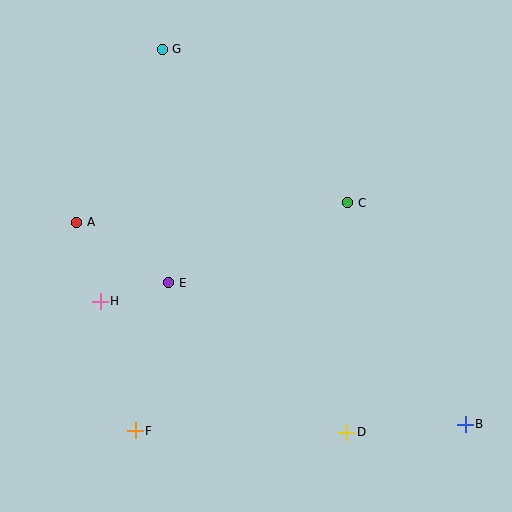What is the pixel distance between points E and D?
The distance between E and D is 232 pixels.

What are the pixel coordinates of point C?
Point C is at (348, 203).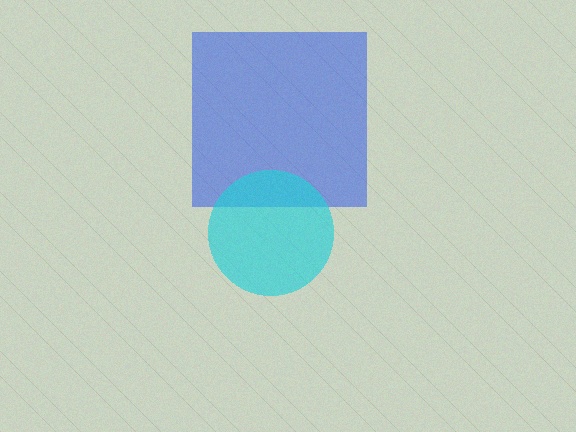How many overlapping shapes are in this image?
There are 2 overlapping shapes in the image.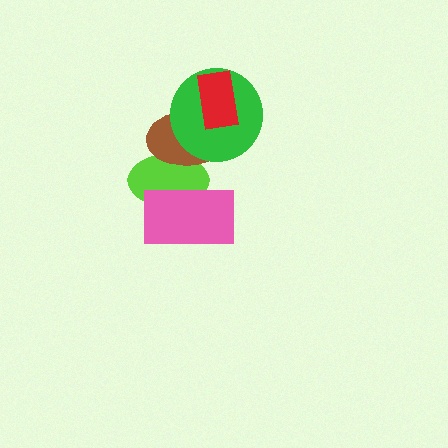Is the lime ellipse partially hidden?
Yes, it is partially covered by another shape.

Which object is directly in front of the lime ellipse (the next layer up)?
The brown ellipse is directly in front of the lime ellipse.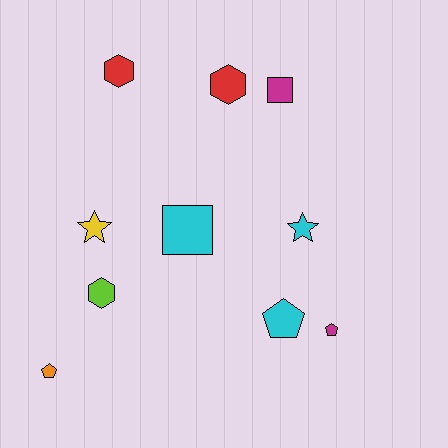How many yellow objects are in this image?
There is 1 yellow object.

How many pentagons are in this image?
There are 3 pentagons.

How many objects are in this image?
There are 10 objects.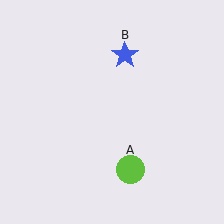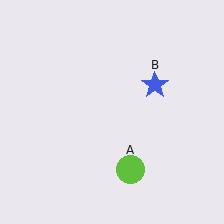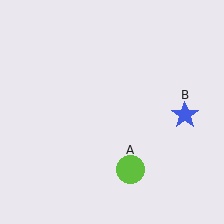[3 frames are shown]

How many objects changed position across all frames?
1 object changed position: blue star (object B).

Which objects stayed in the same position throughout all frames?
Lime circle (object A) remained stationary.